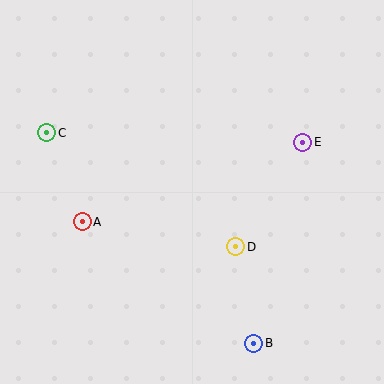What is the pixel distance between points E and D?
The distance between E and D is 124 pixels.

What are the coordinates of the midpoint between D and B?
The midpoint between D and B is at (245, 295).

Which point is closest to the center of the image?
Point D at (236, 247) is closest to the center.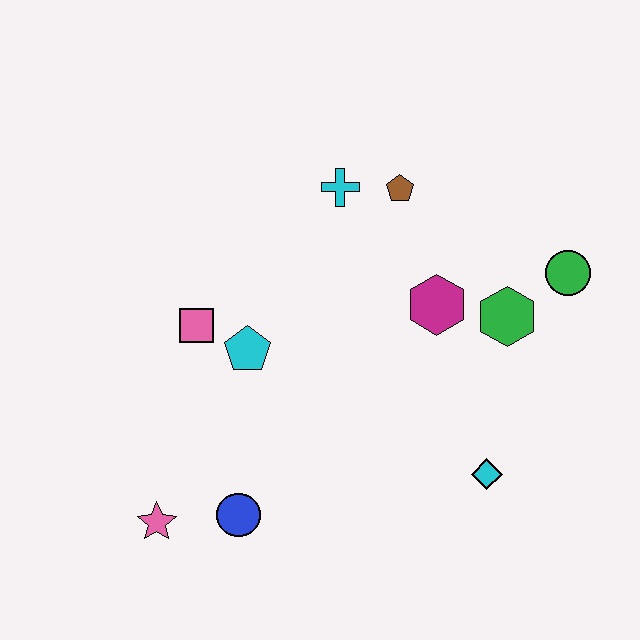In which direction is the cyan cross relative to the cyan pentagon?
The cyan cross is above the cyan pentagon.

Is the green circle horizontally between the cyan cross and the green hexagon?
No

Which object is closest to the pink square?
The cyan pentagon is closest to the pink square.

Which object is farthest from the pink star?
The green circle is farthest from the pink star.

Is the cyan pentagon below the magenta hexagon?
Yes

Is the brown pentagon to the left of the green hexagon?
Yes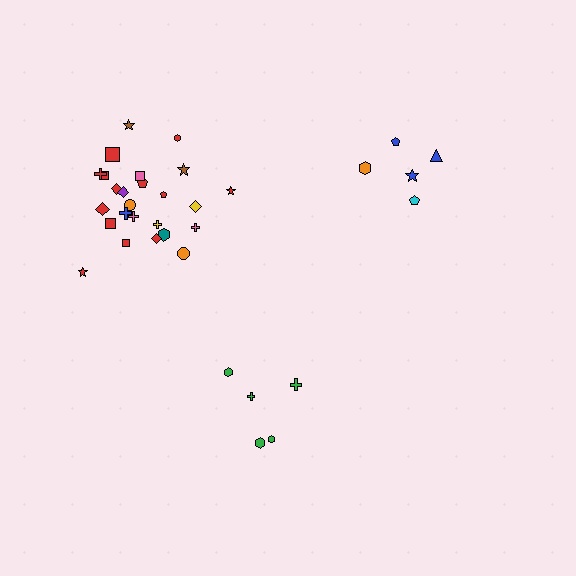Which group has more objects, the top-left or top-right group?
The top-left group.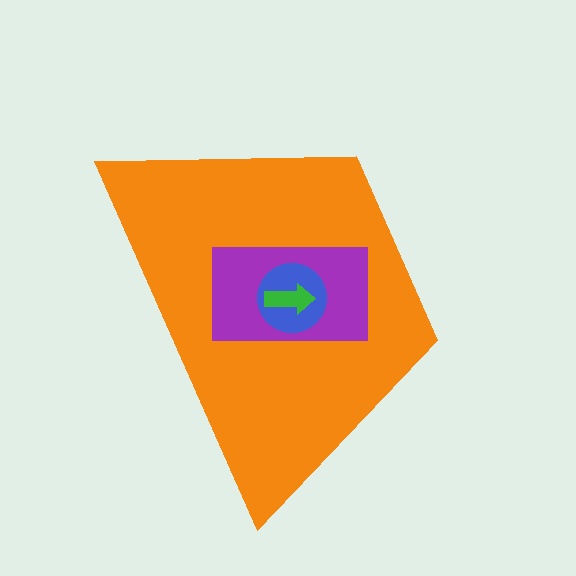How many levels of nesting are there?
4.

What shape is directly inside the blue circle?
The green arrow.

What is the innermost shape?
The green arrow.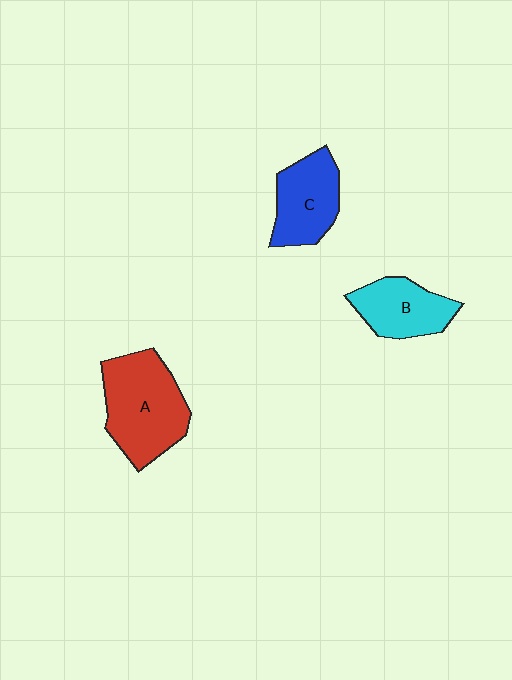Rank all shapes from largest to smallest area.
From largest to smallest: A (red), C (blue), B (cyan).